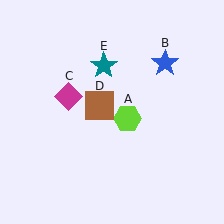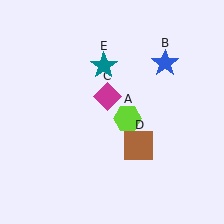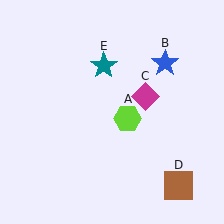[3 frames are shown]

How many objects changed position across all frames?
2 objects changed position: magenta diamond (object C), brown square (object D).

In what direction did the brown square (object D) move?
The brown square (object D) moved down and to the right.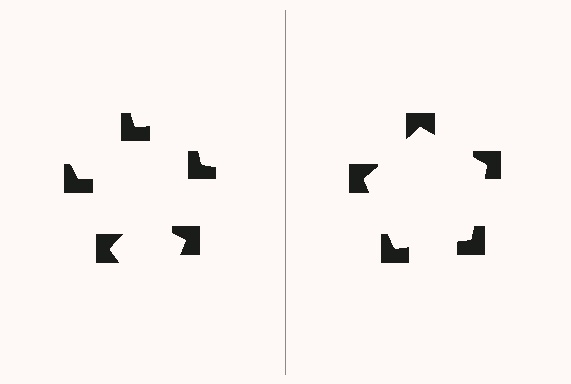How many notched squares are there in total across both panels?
10 — 5 on each side.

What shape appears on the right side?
An illusory pentagon.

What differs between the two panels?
The notched squares are positioned identically on both sides; only the wedge orientations differ. On the right they align to a pentagon; on the left they are misaligned.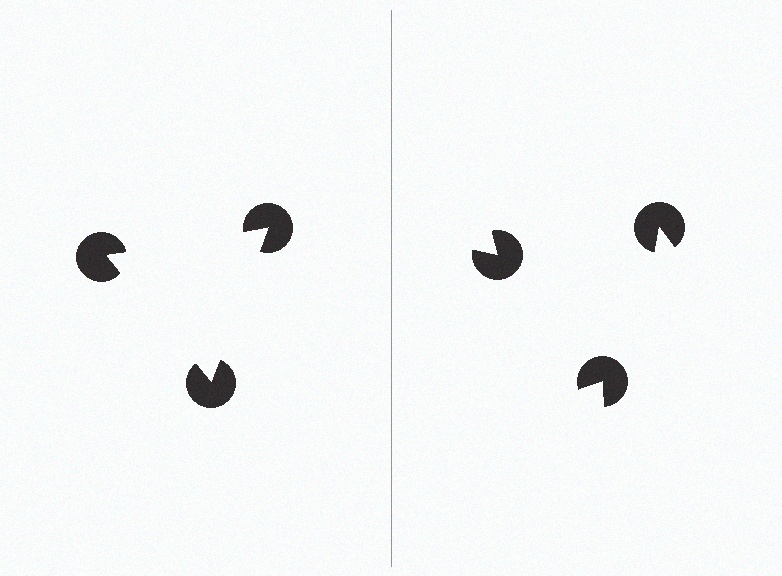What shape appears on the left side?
An illusory triangle.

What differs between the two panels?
The pac-man discs are positioned identically on both sides; only the wedge orientations differ. On the left they align to a triangle; on the right they are misaligned.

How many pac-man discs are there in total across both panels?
6 — 3 on each side.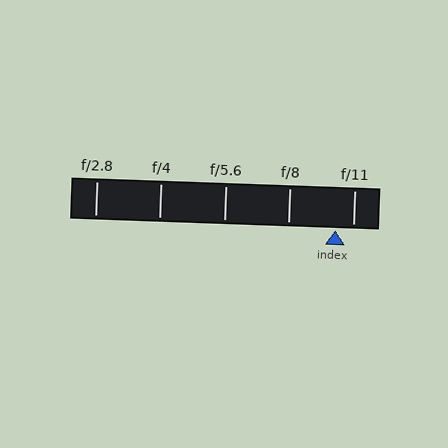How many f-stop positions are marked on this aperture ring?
There are 5 f-stop positions marked.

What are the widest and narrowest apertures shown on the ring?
The widest aperture shown is f/2.8 and the narrowest is f/11.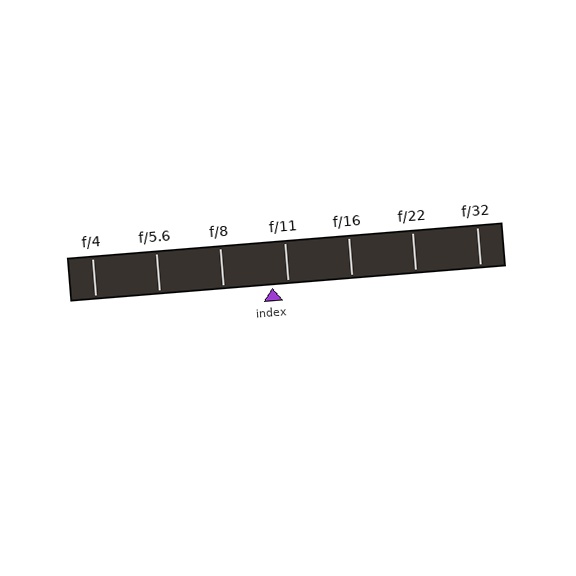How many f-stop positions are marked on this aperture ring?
There are 7 f-stop positions marked.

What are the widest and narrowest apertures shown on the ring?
The widest aperture shown is f/4 and the narrowest is f/32.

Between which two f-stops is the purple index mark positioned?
The index mark is between f/8 and f/11.